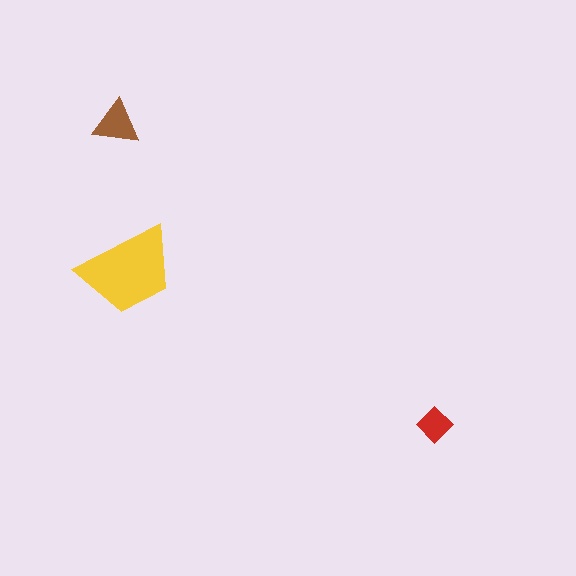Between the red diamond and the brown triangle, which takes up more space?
The brown triangle.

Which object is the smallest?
The red diamond.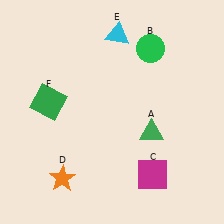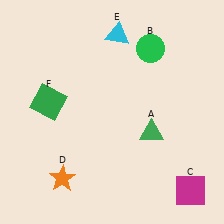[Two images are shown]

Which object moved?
The magenta square (C) moved right.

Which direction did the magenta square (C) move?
The magenta square (C) moved right.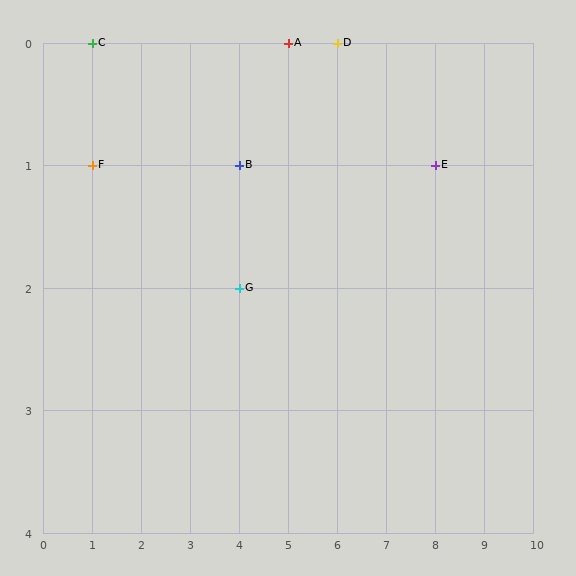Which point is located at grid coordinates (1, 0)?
Point C is at (1, 0).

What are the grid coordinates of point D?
Point D is at grid coordinates (6, 0).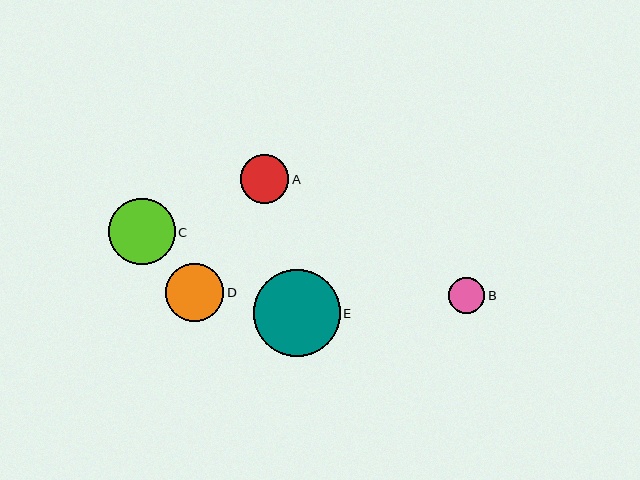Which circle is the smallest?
Circle B is the smallest with a size of approximately 36 pixels.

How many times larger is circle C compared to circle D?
Circle C is approximately 1.1 times the size of circle D.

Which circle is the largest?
Circle E is the largest with a size of approximately 87 pixels.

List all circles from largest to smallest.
From largest to smallest: E, C, D, A, B.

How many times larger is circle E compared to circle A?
Circle E is approximately 1.8 times the size of circle A.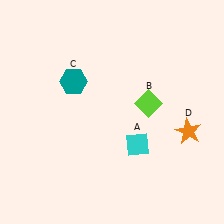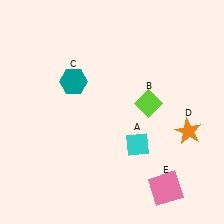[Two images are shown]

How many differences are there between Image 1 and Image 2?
There is 1 difference between the two images.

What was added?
A pink square (E) was added in Image 2.